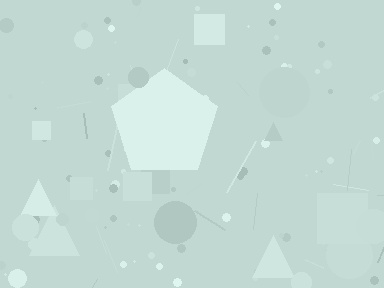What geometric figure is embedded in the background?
A pentagon is embedded in the background.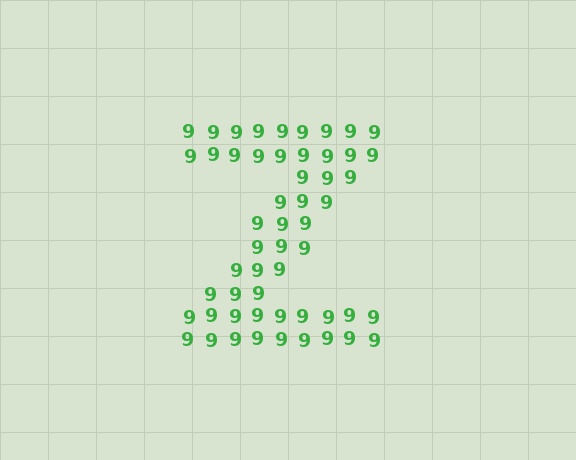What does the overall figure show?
The overall figure shows the letter Z.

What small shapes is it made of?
It is made of small digit 9's.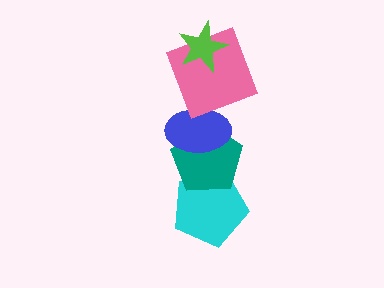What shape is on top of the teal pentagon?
The blue ellipse is on top of the teal pentagon.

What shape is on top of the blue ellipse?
The pink square is on top of the blue ellipse.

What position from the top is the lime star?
The lime star is 1st from the top.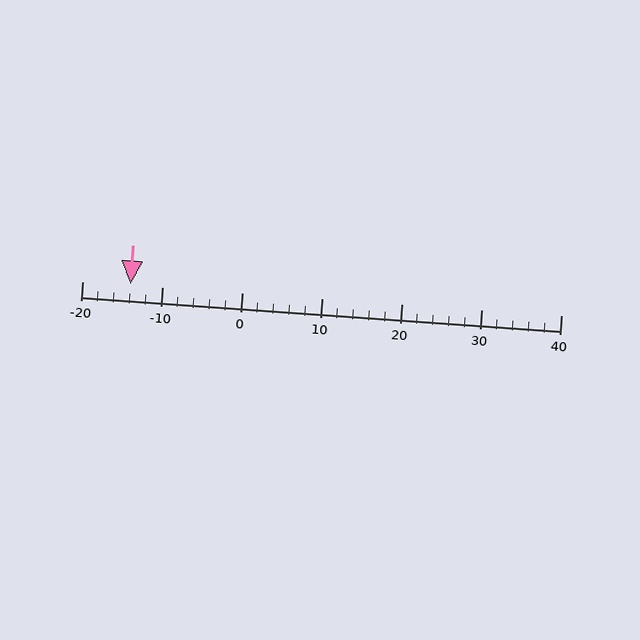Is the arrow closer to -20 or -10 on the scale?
The arrow is closer to -10.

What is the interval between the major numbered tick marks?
The major tick marks are spaced 10 units apart.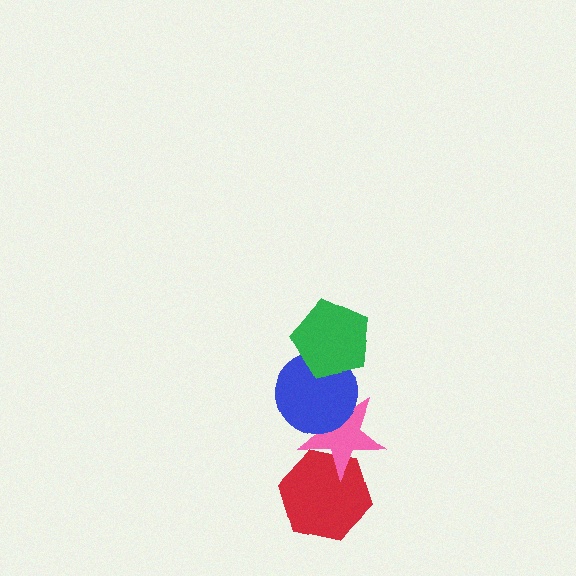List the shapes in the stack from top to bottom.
From top to bottom: the green pentagon, the blue circle, the pink star, the red hexagon.